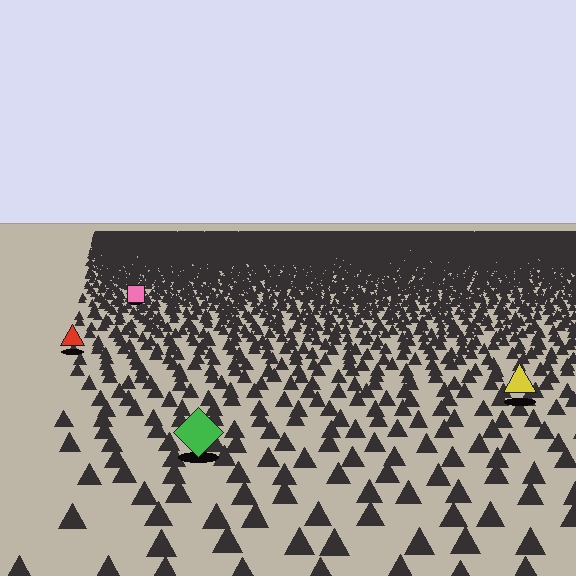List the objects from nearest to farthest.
From nearest to farthest: the green diamond, the yellow triangle, the red triangle, the pink square.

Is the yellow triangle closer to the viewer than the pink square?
Yes. The yellow triangle is closer — you can tell from the texture gradient: the ground texture is coarser near it.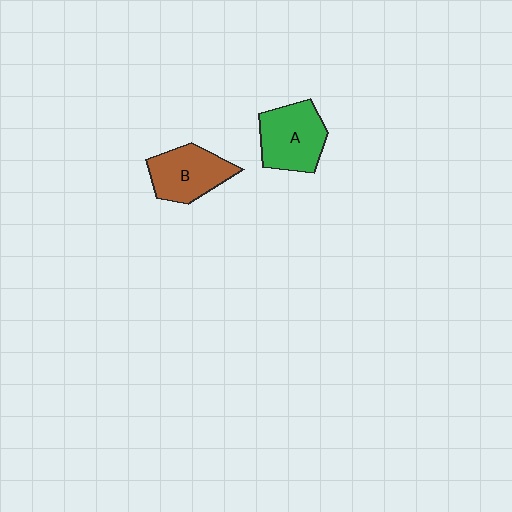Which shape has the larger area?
Shape A (green).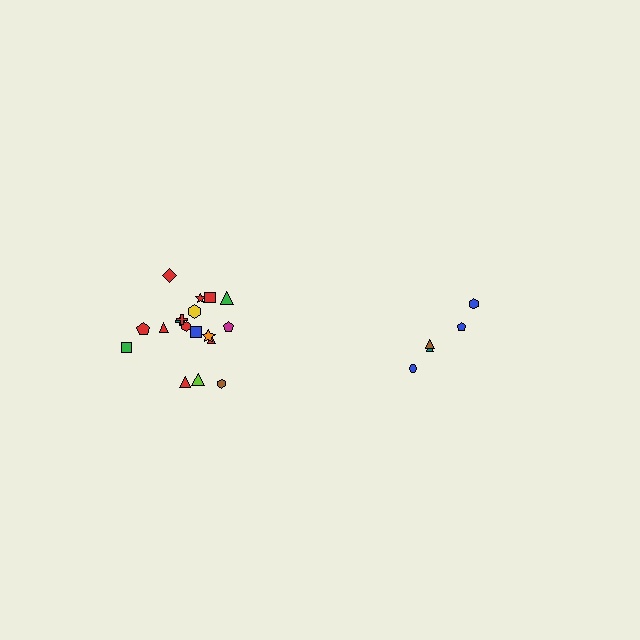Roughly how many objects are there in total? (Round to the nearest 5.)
Roughly 25 objects in total.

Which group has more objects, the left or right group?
The left group.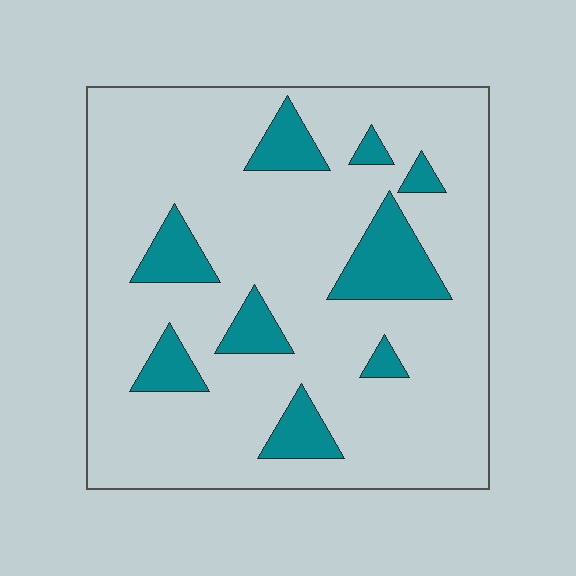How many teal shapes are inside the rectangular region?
9.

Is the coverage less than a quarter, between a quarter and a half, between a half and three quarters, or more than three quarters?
Less than a quarter.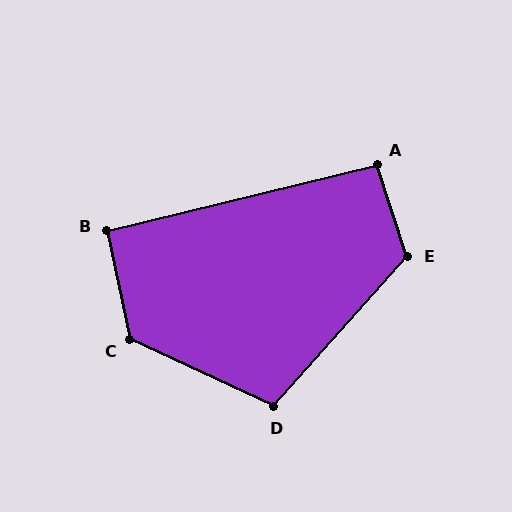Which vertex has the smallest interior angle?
B, at approximately 92 degrees.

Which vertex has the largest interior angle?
C, at approximately 127 degrees.